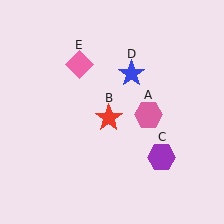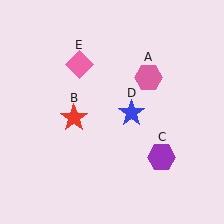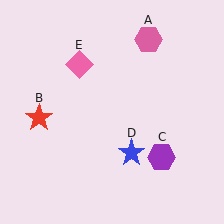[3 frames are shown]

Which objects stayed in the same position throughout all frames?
Purple hexagon (object C) and pink diamond (object E) remained stationary.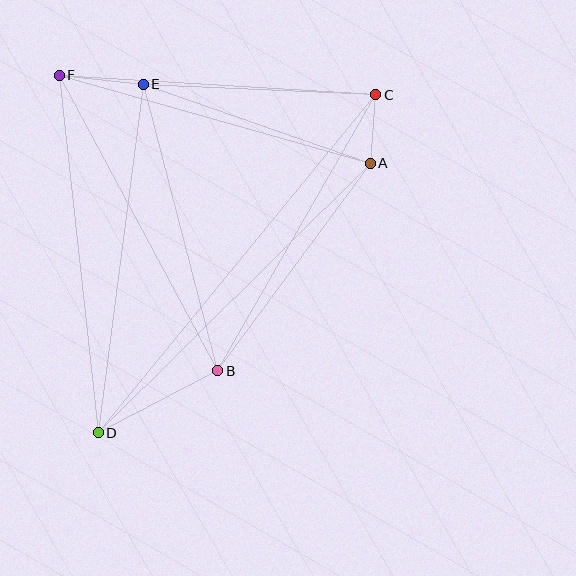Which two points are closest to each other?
Points A and C are closest to each other.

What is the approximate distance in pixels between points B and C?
The distance between B and C is approximately 318 pixels.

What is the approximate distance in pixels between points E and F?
The distance between E and F is approximately 85 pixels.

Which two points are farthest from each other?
Points C and D are farthest from each other.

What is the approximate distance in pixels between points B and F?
The distance between B and F is approximately 335 pixels.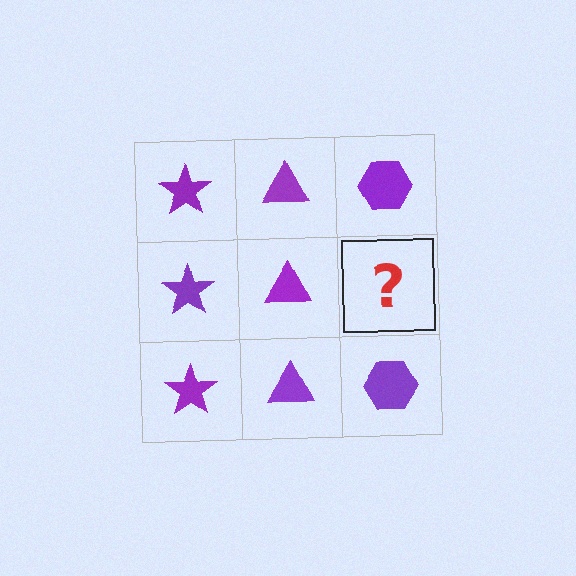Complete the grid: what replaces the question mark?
The question mark should be replaced with a purple hexagon.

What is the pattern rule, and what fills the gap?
The rule is that each column has a consistent shape. The gap should be filled with a purple hexagon.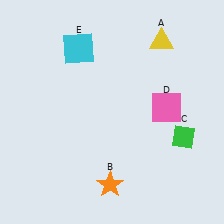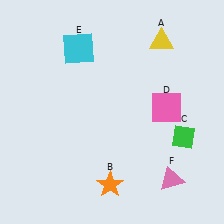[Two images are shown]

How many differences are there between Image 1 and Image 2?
There is 1 difference between the two images.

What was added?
A pink triangle (F) was added in Image 2.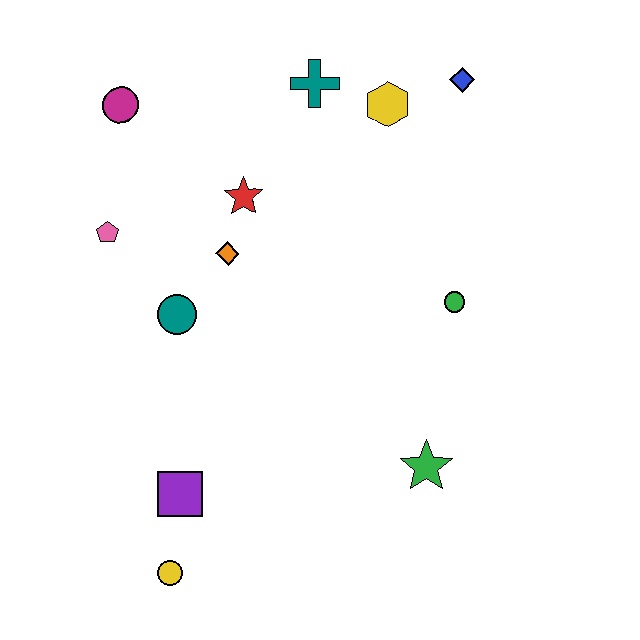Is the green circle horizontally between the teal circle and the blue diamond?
Yes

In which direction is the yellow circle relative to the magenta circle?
The yellow circle is below the magenta circle.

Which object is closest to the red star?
The orange diamond is closest to the red star.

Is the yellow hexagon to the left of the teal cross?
No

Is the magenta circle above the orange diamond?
Yes